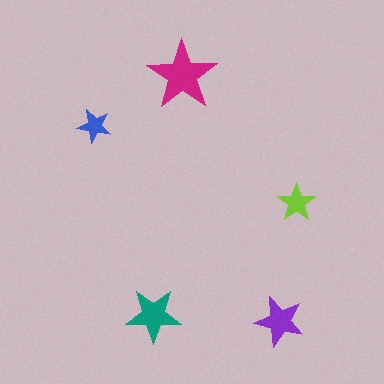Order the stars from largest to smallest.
the magenta one, the teal one, the purple one, the lime one, the blue one.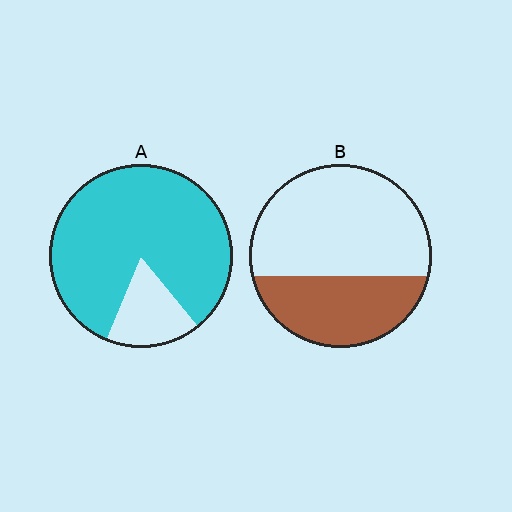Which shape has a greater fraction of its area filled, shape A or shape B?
Shape A.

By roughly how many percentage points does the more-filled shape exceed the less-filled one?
By roughly 45 percentage points (A over B).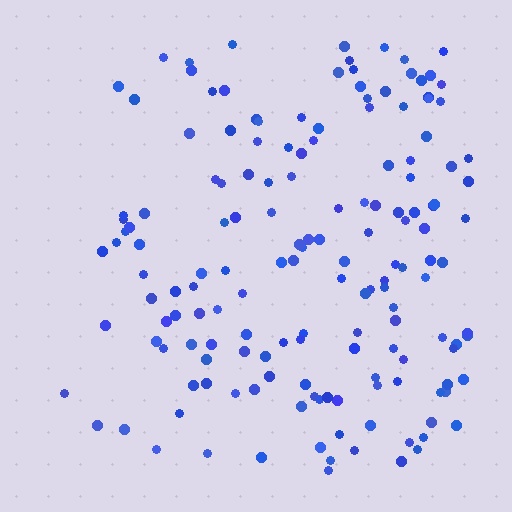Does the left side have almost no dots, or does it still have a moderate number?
Still a moderate number, just noticeably fewer than the right.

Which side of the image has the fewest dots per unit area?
The left.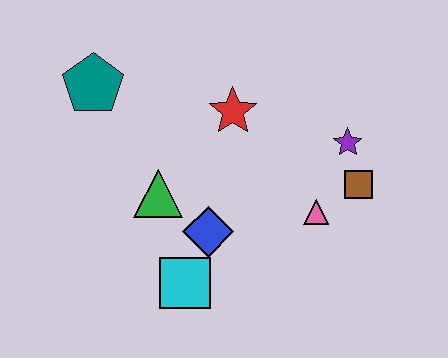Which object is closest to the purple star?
The brown square is closest to the purple star.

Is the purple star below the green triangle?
No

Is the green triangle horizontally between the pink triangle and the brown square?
No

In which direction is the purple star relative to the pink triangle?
The purple star is above the pink triangle.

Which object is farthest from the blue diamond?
The teal pentagon is farthest from the blue diamond.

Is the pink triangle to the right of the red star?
Yes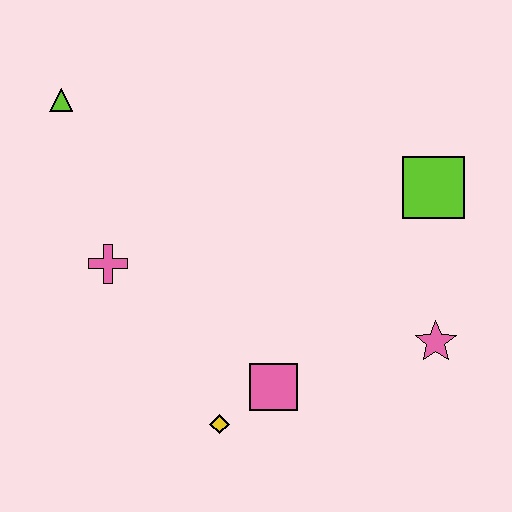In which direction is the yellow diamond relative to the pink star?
The yellow diamond is to the left of the pink star.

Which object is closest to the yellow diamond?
The pink square is closest to the yellow diamond.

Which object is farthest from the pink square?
The lime triangle is farthest from the pink square.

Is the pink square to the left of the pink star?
Yes